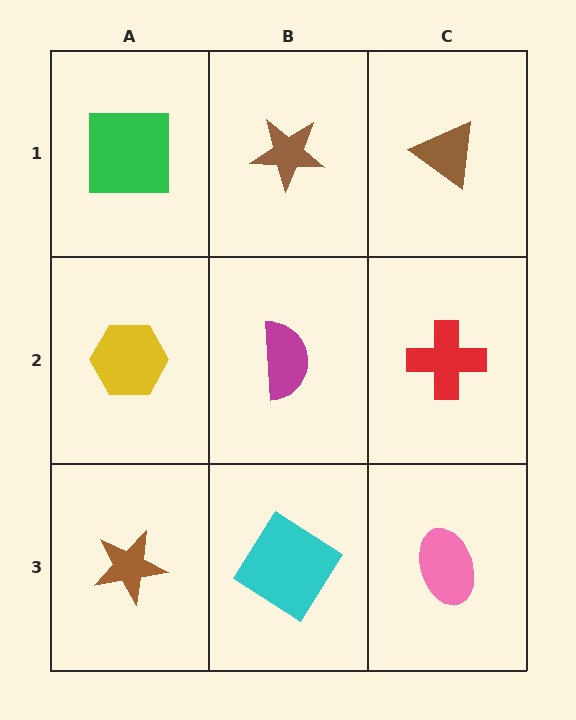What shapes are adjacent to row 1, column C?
A red cross (row 2, column C), a brown star (row 1, column B).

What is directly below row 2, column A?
A brown star.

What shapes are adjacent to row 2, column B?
A brown star (row 1, column B), a cyan diamond (row 3, column B), a yellow hexagon (row 2, column A), a red cross (row 2, column C).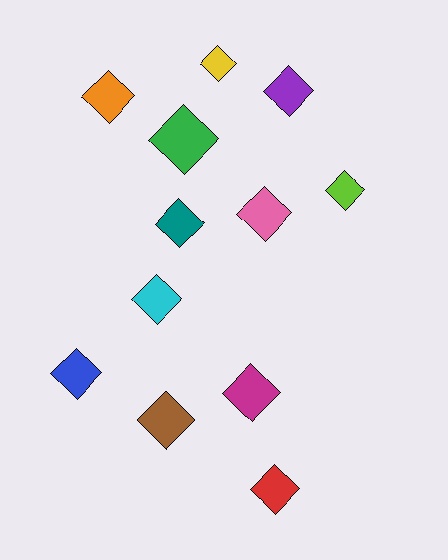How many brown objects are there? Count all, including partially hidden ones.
There is 1 brown object.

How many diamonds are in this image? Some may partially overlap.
There are 12 diamonds.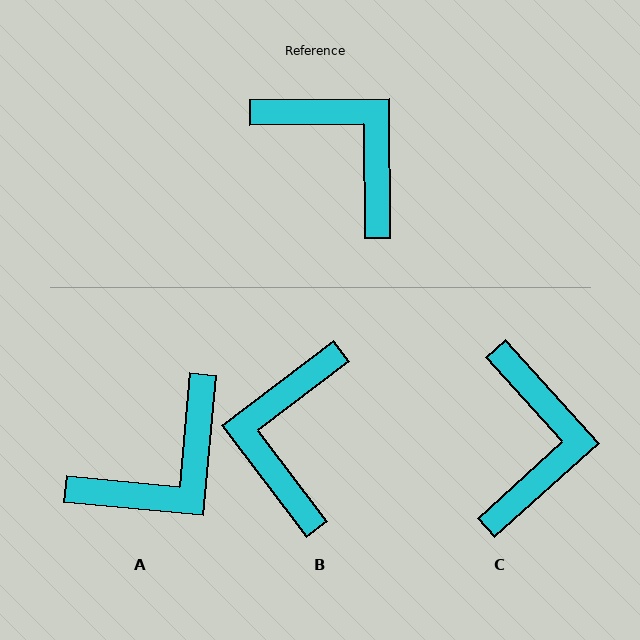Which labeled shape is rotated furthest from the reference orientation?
B, about 127 degrees away.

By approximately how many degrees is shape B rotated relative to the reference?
Approximately 127 degrees counter-clockwise.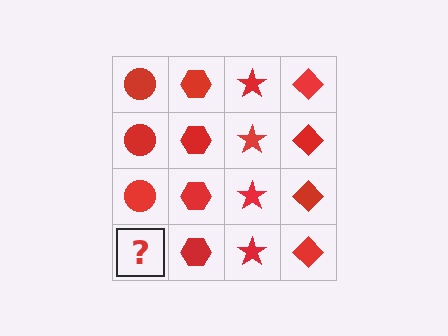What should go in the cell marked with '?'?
The missing cell should contain a red circle.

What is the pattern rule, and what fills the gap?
The rule is that each column has a consistent shape. The gap should be filled with a red circle.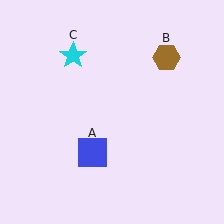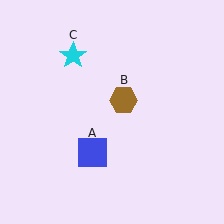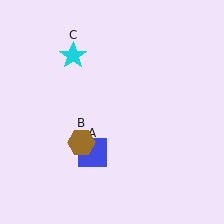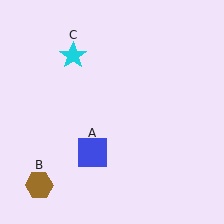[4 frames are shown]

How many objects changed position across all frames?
1 object changed position: brown hexagon (object B).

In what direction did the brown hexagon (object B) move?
The brown hexagon (object B) moved down and to the left.